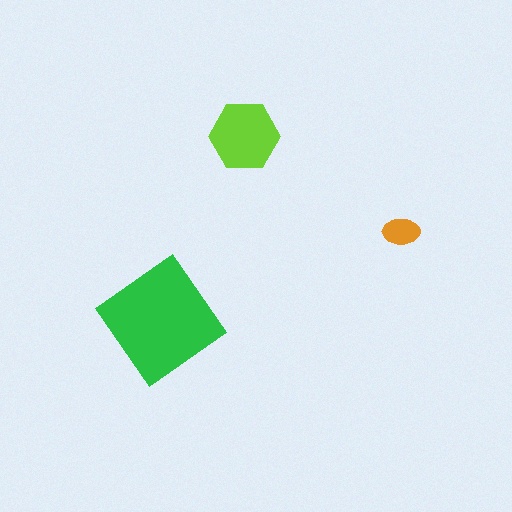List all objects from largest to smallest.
The green diamond, the lime hexagon, the orange ellipse.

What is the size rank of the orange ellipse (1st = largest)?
3rd.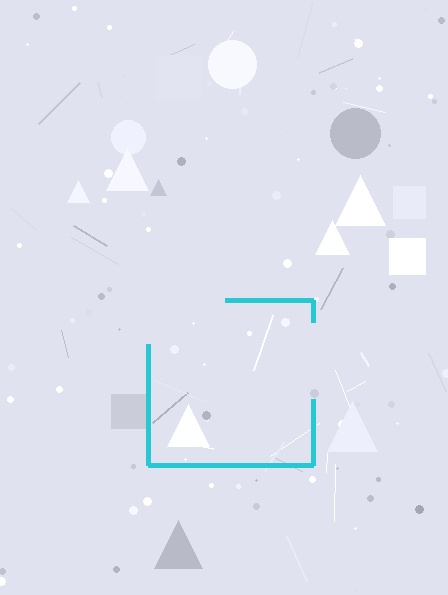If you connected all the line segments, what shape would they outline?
They would outline a square.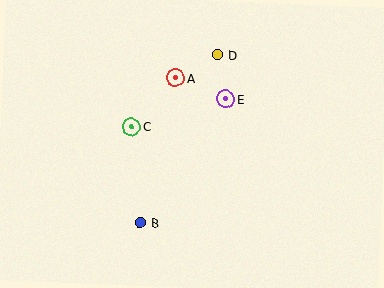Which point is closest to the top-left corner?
Point C is closest to the top-left corner.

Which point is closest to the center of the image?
Point E at (226, 99) is closest to the center.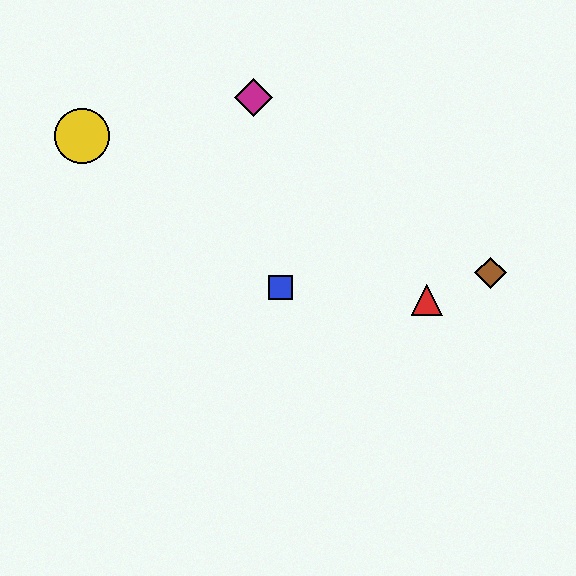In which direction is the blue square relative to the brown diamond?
The blue square is to the left of the brown diamond.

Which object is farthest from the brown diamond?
The yellow circle is farthest from the brown diamond.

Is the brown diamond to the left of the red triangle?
No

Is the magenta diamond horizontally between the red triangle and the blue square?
No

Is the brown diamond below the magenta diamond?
Yes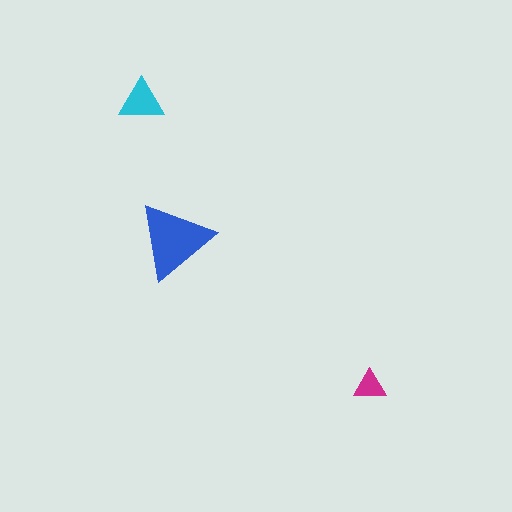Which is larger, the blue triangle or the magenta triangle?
The blue one.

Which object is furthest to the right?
The magenta triangle is rightmost.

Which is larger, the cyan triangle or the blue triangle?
The blue one.